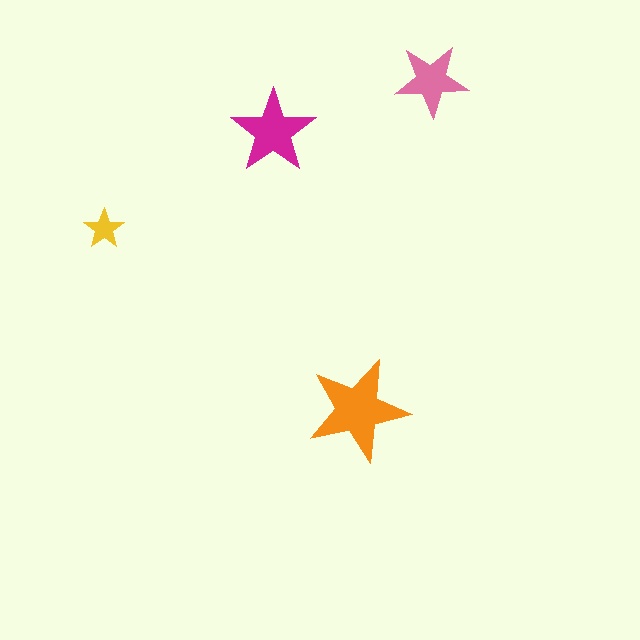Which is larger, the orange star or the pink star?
The orange one.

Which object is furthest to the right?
The pink star is rightmost.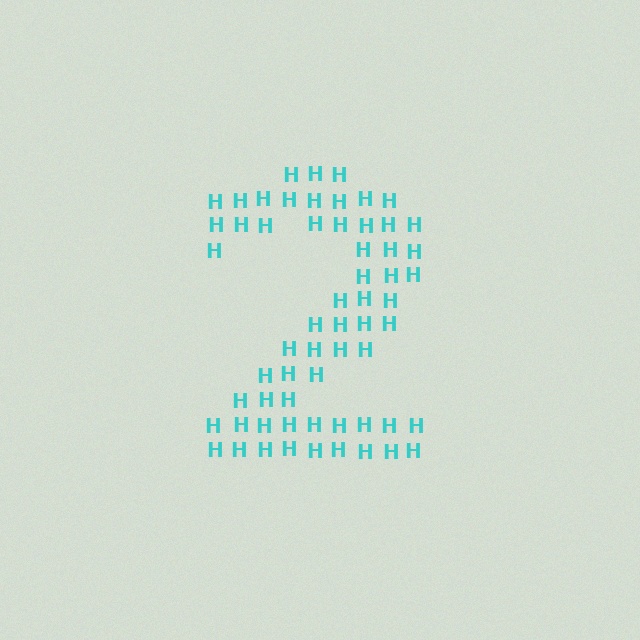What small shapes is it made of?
It is made of small letter H's.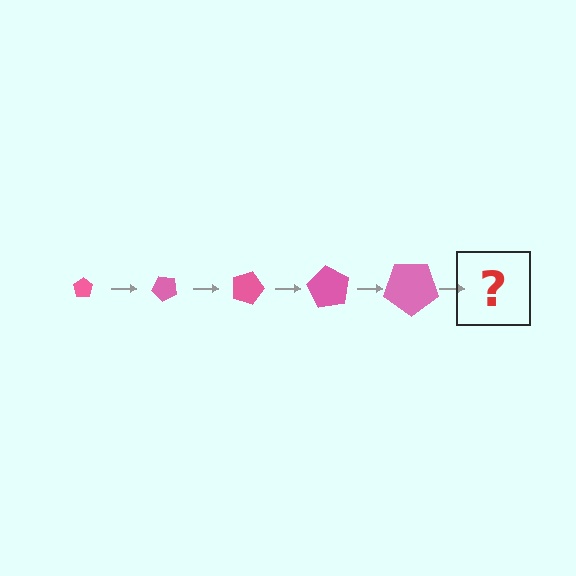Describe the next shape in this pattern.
It should be a pentagon, larger than the previous one and rotated 225 degrees from the start.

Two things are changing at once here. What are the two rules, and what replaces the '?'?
The two rules are that the pentagon grows larger each step and it rotates 45 degrees each step. The '?' should be a pentagon, larger than the previous one and rotated 225 degrees from the start.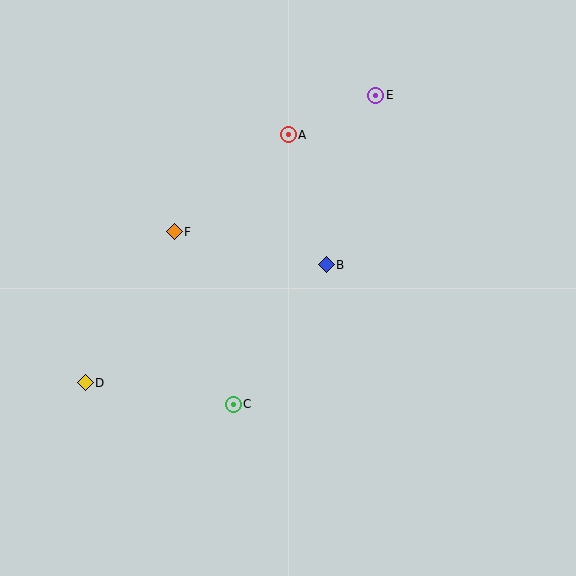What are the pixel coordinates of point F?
Point F is at (174, 232).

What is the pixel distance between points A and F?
The distance between A and F is 150 pixels.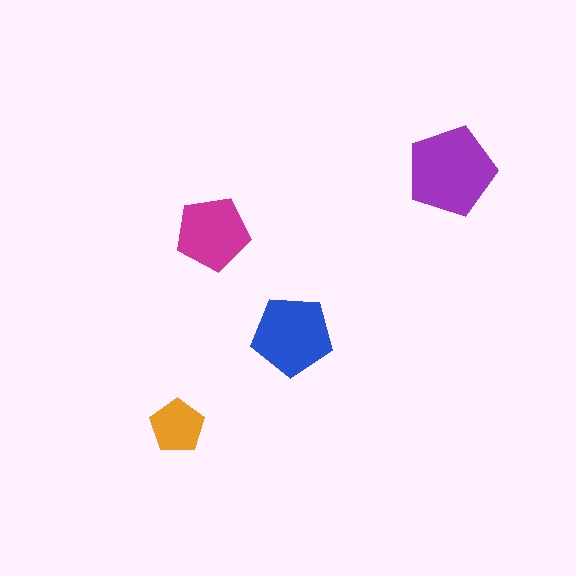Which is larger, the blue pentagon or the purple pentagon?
The purple one.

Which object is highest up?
The purple pentagon is topmost.